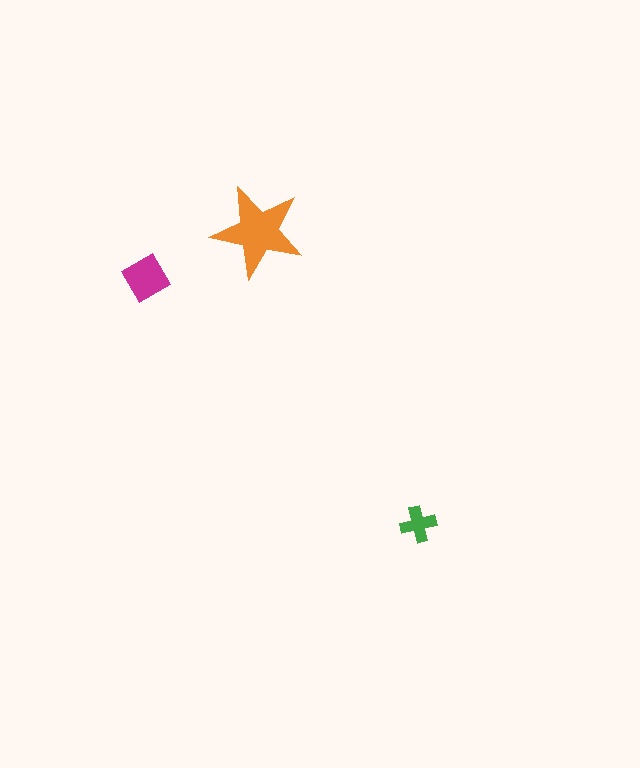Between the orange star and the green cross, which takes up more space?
The orange star.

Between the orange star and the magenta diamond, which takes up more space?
The orange star.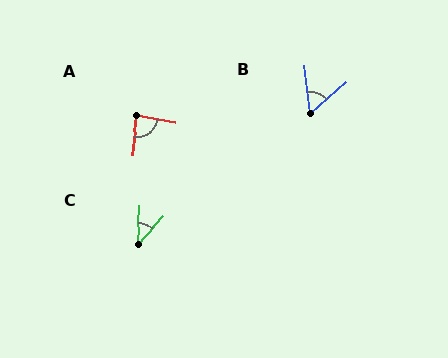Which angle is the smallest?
C, at approximately 38 degrees.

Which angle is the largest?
A, at approximately 86 degrees.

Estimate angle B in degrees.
Approximately 55 degrees.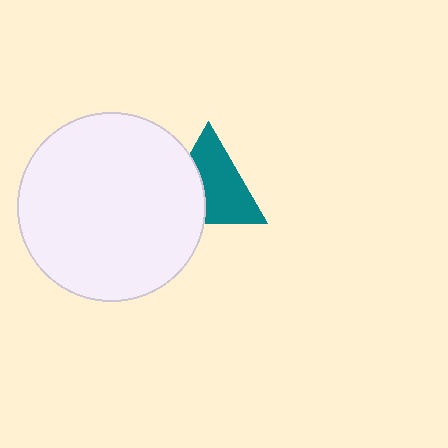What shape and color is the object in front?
The object in front is a white circle.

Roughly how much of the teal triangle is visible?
About half of it is visible (roughly 63%).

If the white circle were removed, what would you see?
You would see the complete teal triangle.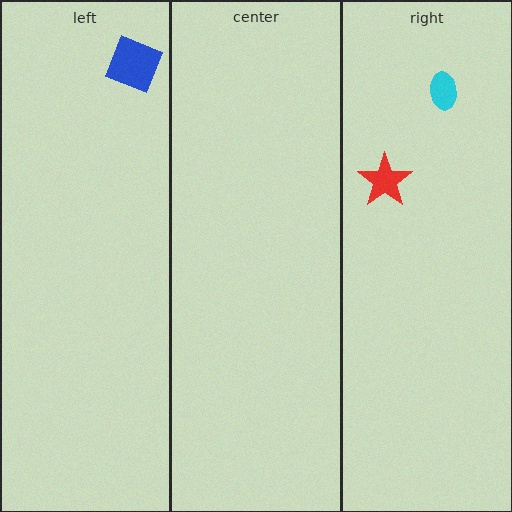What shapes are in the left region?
The blue square.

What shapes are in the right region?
The cyan ellipse, the red star.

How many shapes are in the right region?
2.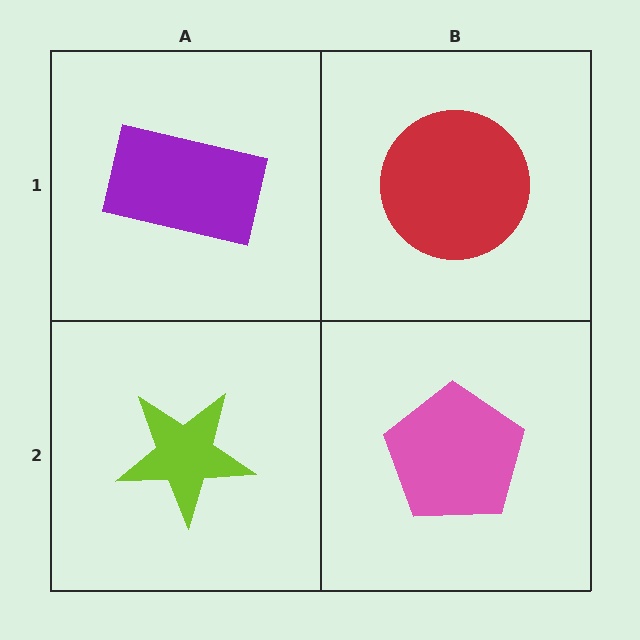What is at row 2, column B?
A pink pentagon.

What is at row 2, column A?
A lime star.